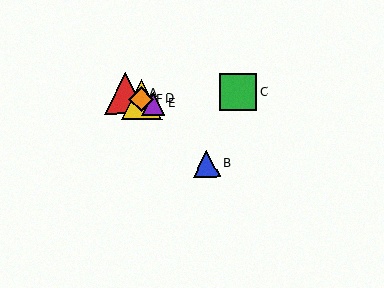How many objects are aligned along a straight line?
4 objects (A, D, E, F) are aligned along a straight line.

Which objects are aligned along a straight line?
Objects A, D, E, F are aligned along a straight line.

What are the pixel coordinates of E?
Object E is at (153, 104).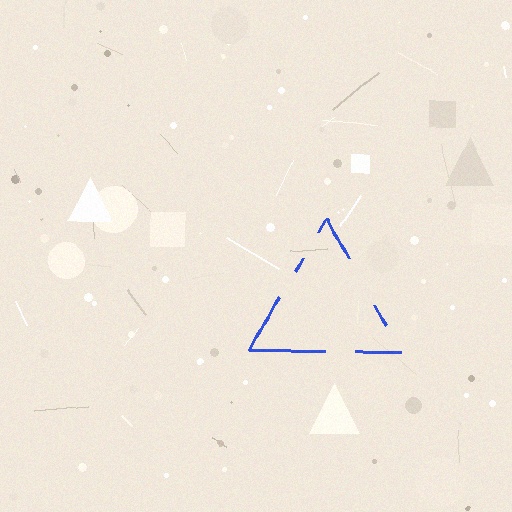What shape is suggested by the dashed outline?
The dashed outline suggests a triangle.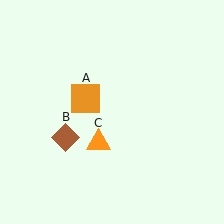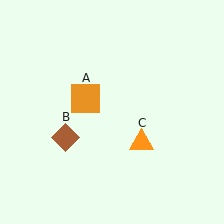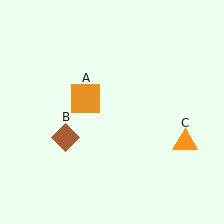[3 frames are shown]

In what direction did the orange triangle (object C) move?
The orange triangle (object C) moved right.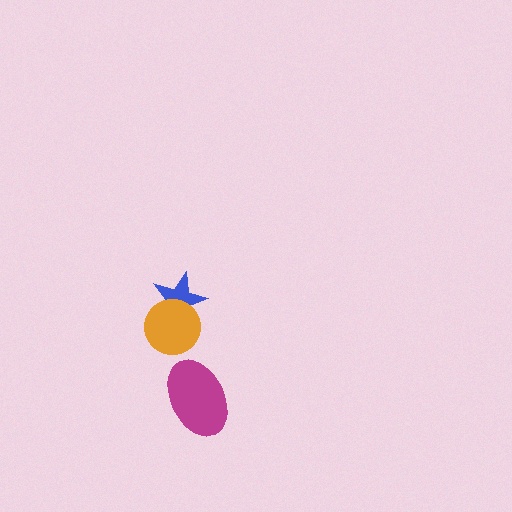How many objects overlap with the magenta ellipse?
0 objects overlap with the magenta ellipse.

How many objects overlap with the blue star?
1 object overlaps with the blue star.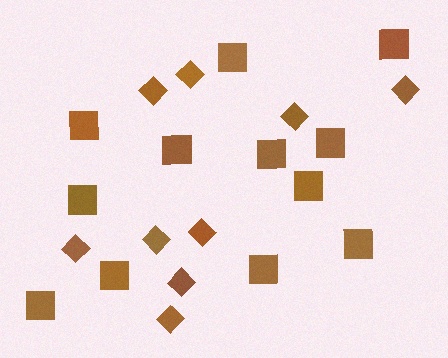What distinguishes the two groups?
There are 2 groups: one group of diamonds (9) and one group of squares (12).